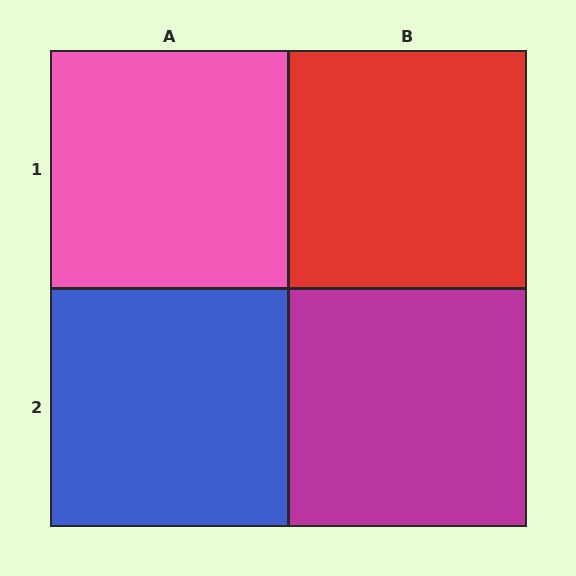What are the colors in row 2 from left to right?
Blue, magenta.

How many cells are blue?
1 cell is blue.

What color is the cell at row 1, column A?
Pink.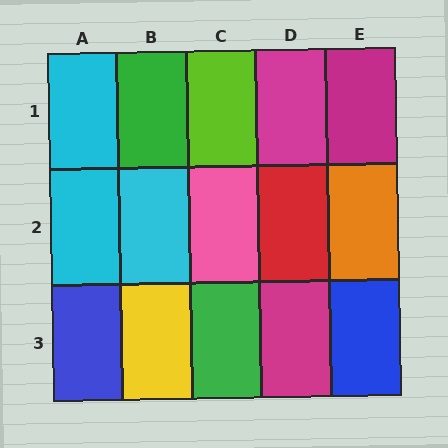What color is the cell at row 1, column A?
Cyan.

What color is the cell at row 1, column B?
Green.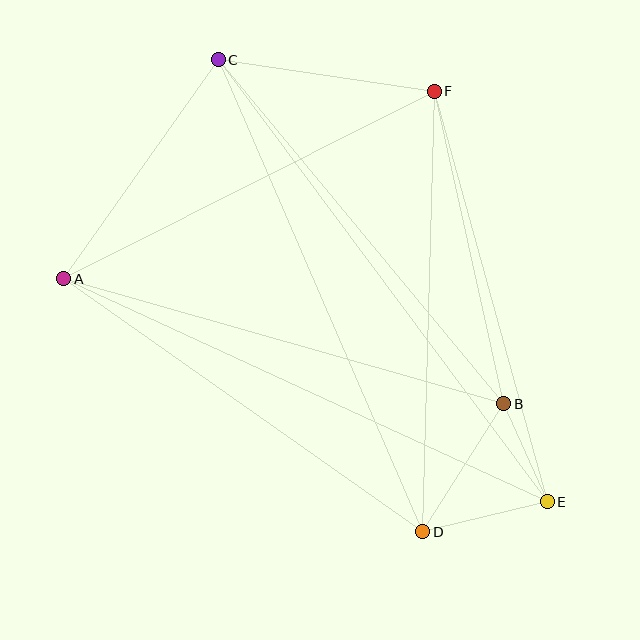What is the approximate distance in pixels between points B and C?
The distance between B and C is approximately 447 pixels.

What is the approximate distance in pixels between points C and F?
The distance between C and F is approximately 218 pixels.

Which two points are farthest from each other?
Points C and E are farthest from each other.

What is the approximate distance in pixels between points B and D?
The distance between B and D is approximately 151 pixels.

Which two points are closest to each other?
Points B and E are closest to each other.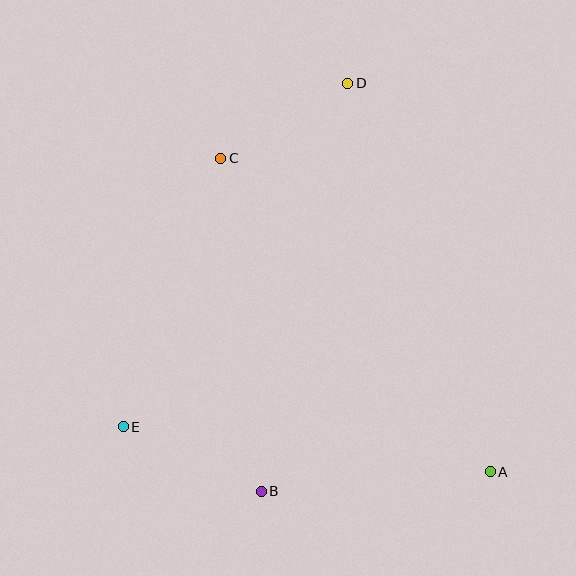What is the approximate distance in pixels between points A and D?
The distance between A and D is approximately 414 pixels.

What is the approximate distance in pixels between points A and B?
The distance between A and B is approximately 230 pixels.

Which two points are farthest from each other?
Points B and D are farthest from each other.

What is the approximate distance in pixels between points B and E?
The distance between B and E is approximately 153 pixels.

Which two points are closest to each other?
Points C and D are closest to each other.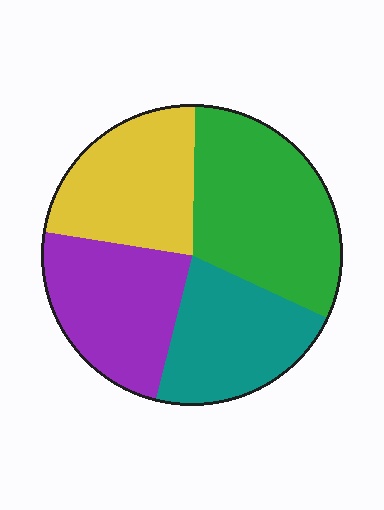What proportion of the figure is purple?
Purple covers roughly 25% of the figure.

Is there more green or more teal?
Green.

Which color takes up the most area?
Green, at roughly 30%.